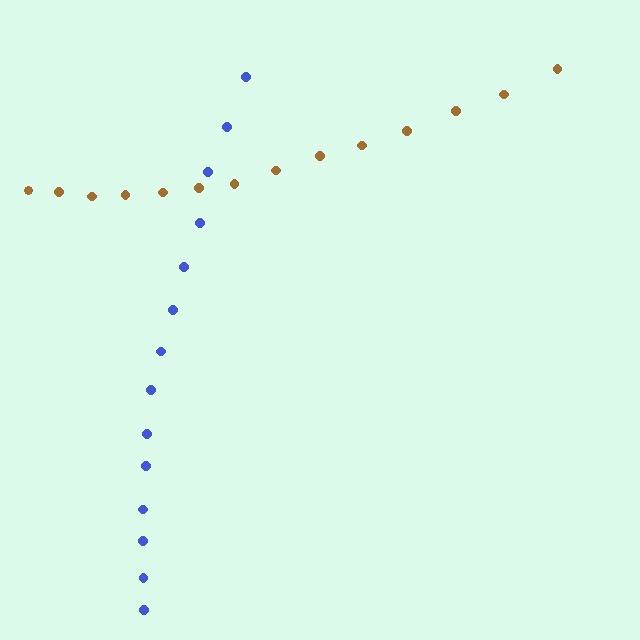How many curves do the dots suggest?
There are 2 distinct paths.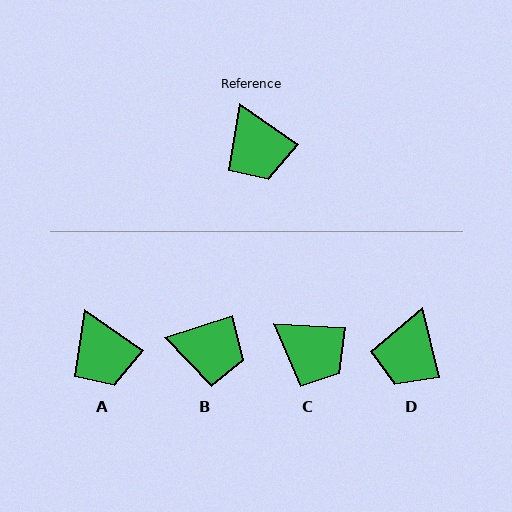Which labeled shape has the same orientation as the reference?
A.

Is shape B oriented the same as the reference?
No, it is off by about 53 degrees.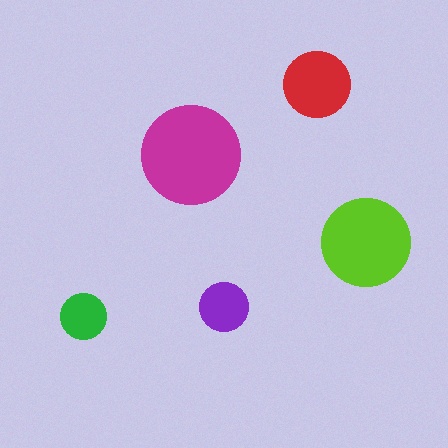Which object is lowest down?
The green circle is bottommost.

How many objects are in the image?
There are 5 objects in the image.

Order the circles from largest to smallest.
the magenta one, the lime one, the red one, the purple one, the green one.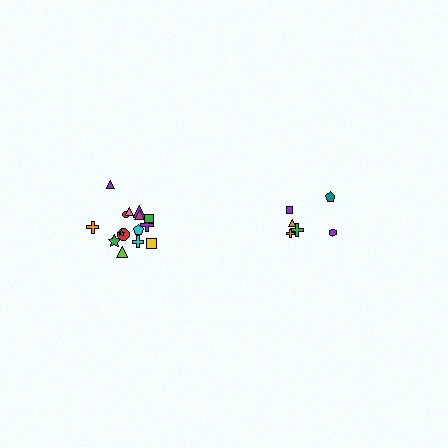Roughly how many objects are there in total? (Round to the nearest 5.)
Roughly 20 objects in total.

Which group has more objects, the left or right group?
The left group.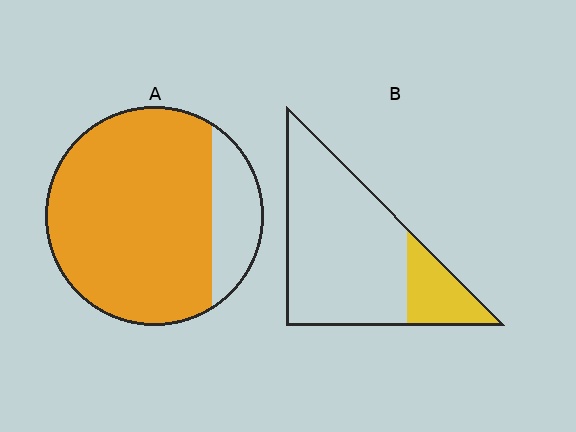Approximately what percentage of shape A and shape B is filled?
A is approximately 80% and B is approximately 20%.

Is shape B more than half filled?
No.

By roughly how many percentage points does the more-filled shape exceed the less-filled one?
By roughly 60 percentage points (A over B).